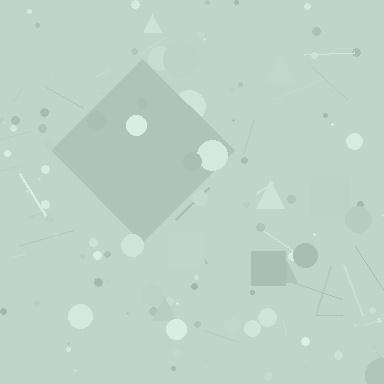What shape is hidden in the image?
A diamond is hidden in the image.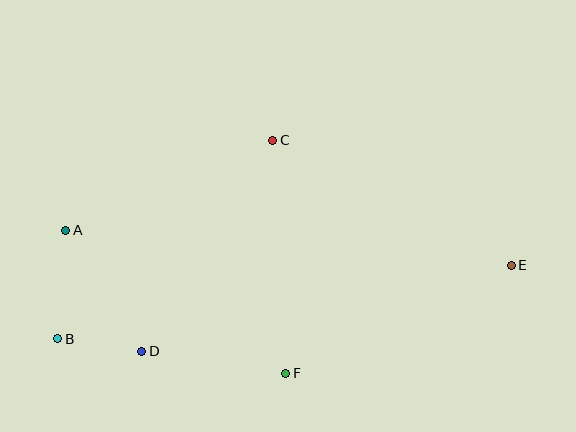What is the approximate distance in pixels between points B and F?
The distance between B and F is approximately 230 pixels.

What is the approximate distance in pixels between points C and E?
The distance between C and E is approximately 269 pixels.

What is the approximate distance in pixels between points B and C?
The distance between B and C is approximately 293 pixels.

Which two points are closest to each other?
Points B and D are closest to each other.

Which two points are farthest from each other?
Points B and E are farthest from each other.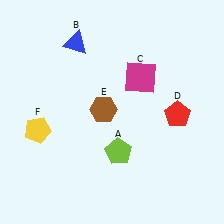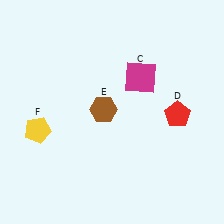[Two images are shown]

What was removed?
The blue triangle (B), the lime pentagon (A) were removed in Image 2.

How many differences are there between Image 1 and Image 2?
There are 2 differences between the two images.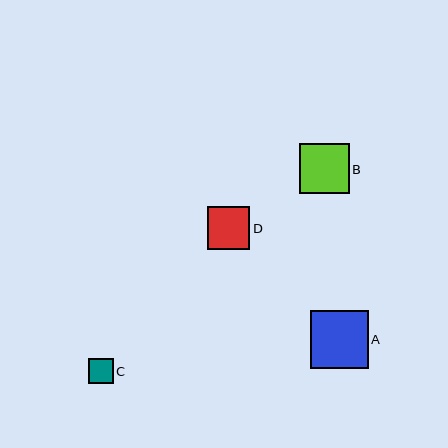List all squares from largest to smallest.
From largest to smallest: A, B, D, C.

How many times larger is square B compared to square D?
Square B is approximately 1.2 times the size of square D.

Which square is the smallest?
Square C is the smallest with a size of approximately 25 pixels.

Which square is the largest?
Square A is the largest with a size of approximately 58 pixels.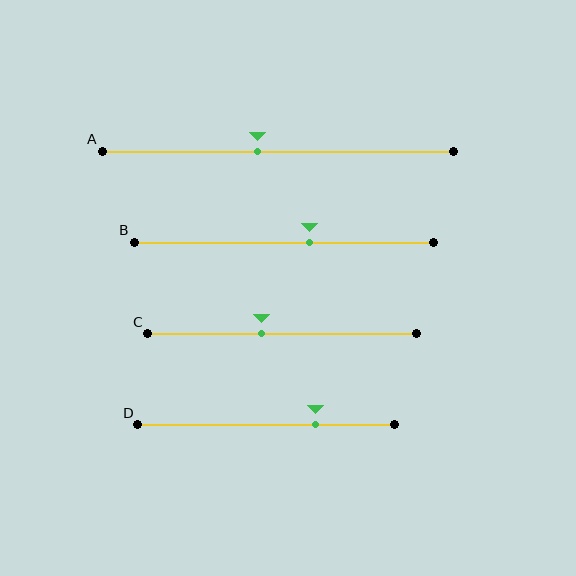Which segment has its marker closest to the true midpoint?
Segment A has its marker closest to the true midpoint.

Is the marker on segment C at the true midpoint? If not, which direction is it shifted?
No, the marker on segment C is shifted to the left by about 8% of the segment length.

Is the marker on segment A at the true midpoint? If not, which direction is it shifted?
No, the marker on segment A is shifted to the left by about 6% of the segment length.